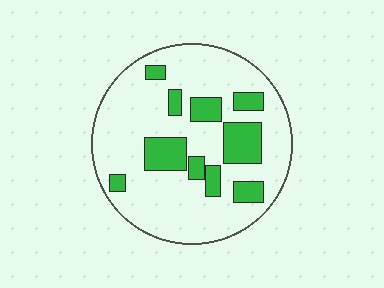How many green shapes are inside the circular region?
10.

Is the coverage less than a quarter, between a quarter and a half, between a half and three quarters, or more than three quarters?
Less than a quarter.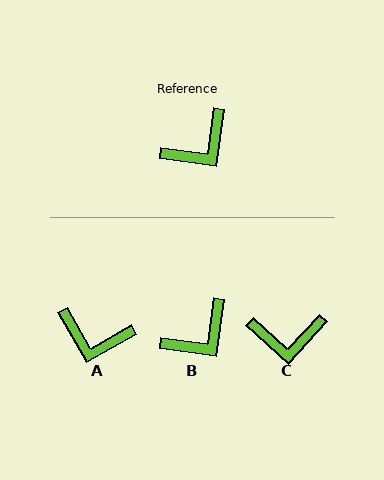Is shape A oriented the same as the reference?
No, it is off by about 52 degrees.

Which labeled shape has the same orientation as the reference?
B.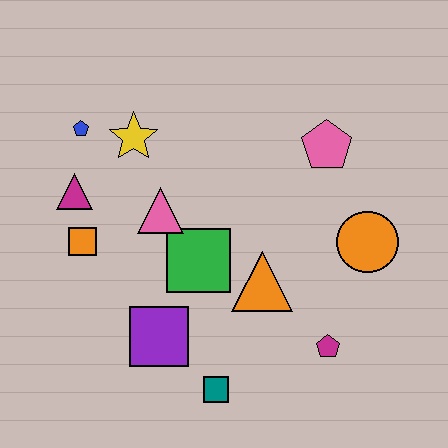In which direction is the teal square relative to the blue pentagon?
The teal square is below the blue pentagon.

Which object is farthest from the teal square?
The blue pentagon is farthest from the teal square.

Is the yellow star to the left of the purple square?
Yes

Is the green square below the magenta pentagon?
No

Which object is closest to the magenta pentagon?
The orange triangle is closest to the magenta pentagon.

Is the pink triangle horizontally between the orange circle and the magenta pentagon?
No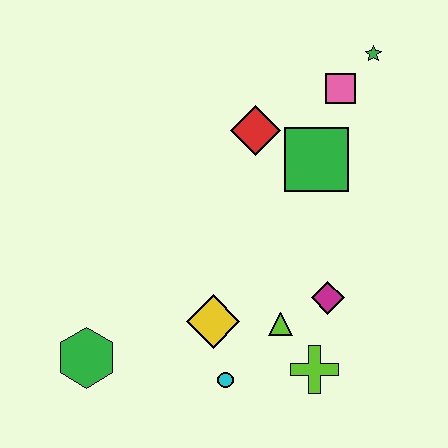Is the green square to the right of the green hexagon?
Yes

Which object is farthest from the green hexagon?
The green star is farthest from the green hexagon.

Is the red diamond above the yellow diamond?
Yes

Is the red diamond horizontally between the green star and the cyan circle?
Yes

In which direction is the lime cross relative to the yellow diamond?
The lime cross is to the right of the yellow diamond.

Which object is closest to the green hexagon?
The yellow diamond is closest to the green hexagon.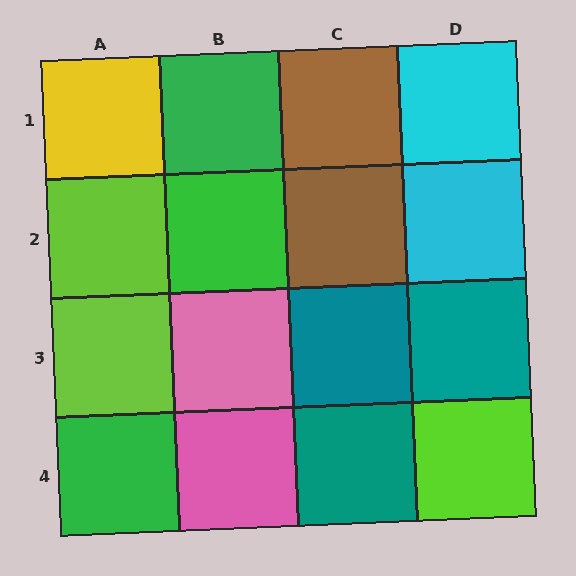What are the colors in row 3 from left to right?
Lime, pink, teal, teal.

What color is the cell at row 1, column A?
Yellow.